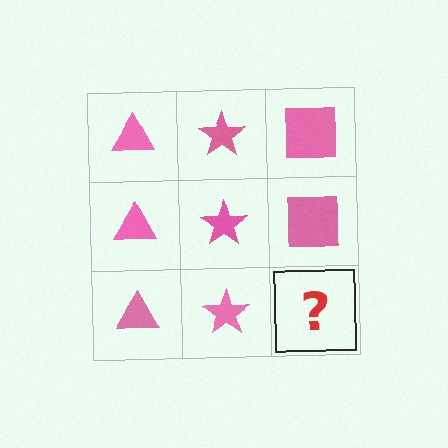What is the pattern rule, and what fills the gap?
The rule is that each column has a consistent shape. The gap should be filled with a pink square.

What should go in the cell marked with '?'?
The missing cell should contain a pink square.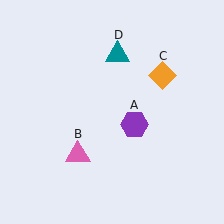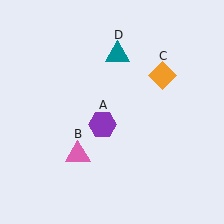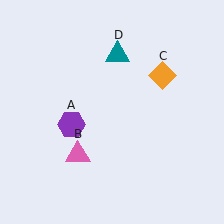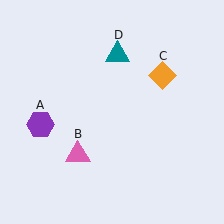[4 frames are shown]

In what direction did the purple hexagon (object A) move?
The purple hexagon (object A) moved left.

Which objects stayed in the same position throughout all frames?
Pink triangle (object B) and orange diamond (object C) and teal triangle (object D) remained stationary.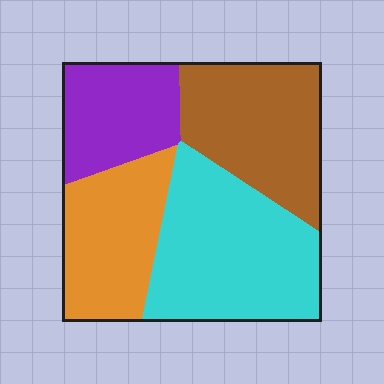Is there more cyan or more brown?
Cyan.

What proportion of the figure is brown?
Brown takes up between a quarter and a half of the figure.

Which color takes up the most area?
Cyan, at roughly 35%.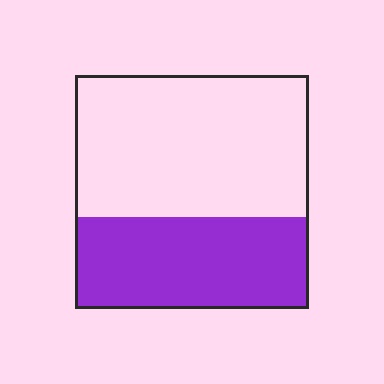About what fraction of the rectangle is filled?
About two fifths (2/5).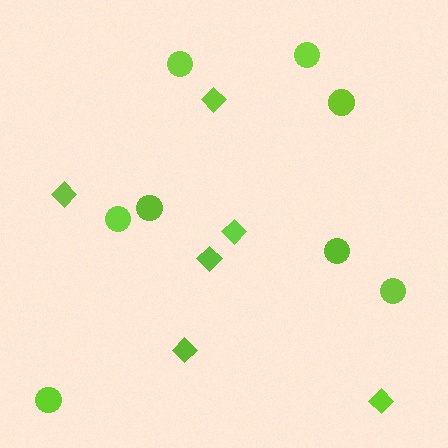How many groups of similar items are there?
There are 2 groups: one group of circles (8) and one group of diamonds (6).